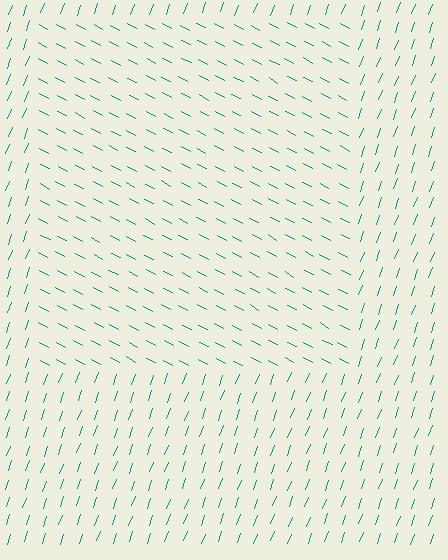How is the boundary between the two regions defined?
The boundary is defined purely by a change in line orientation (approximately 82 degrees difference). All lines are the same color and thickness.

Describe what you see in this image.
The image is filled with small teal line segments. A rectangle region in the image has lines oriented differently from the surrounding lines, creating a visible texture boundary.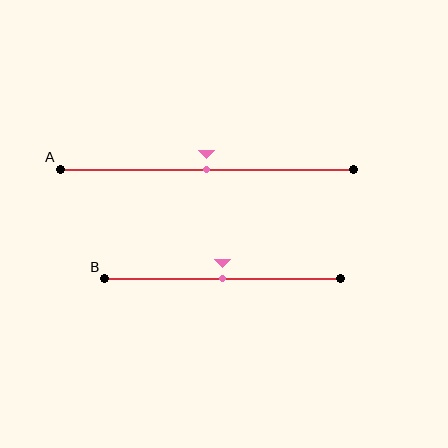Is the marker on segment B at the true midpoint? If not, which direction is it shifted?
Yes, the marker on segment B is at the true midpoint.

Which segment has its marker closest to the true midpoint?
Segment A has its marker closest to the true midpoint.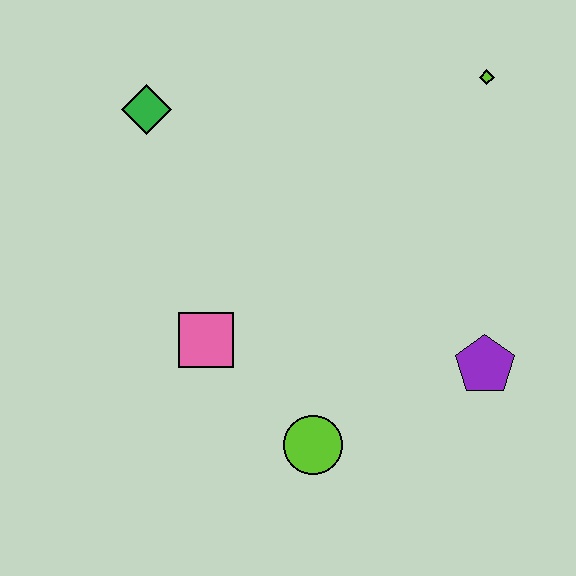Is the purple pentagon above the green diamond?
No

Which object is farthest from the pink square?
The lime diamond is farthest from the pink square.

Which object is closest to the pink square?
The lime circle is closest to the pink square.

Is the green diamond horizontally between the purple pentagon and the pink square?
No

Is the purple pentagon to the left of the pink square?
No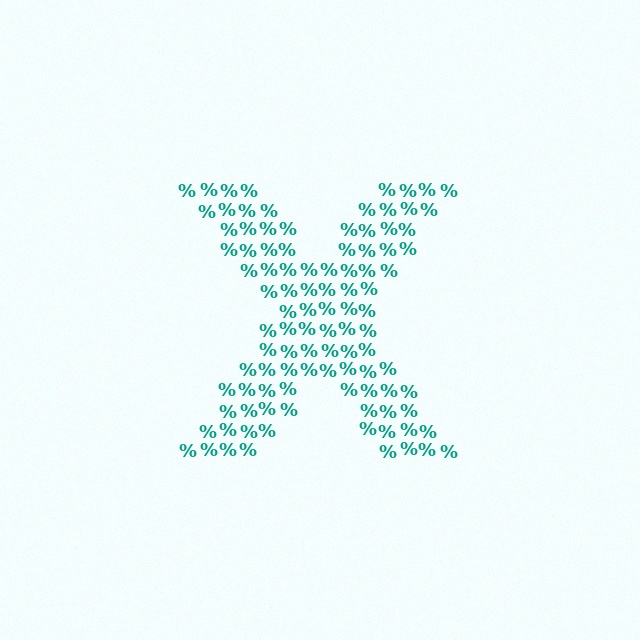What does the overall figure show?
The overall figure shows the letter X.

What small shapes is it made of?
It is made of small percent signs.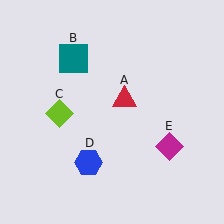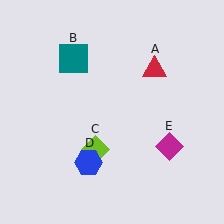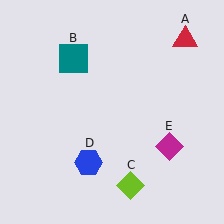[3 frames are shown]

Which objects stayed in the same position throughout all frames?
Teal square (object B) and blue hexagon (object D) and magenta diamond (object E) remained stationary.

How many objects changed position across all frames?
2 objects changed position: red triangle (object A), lime diamond (object C).